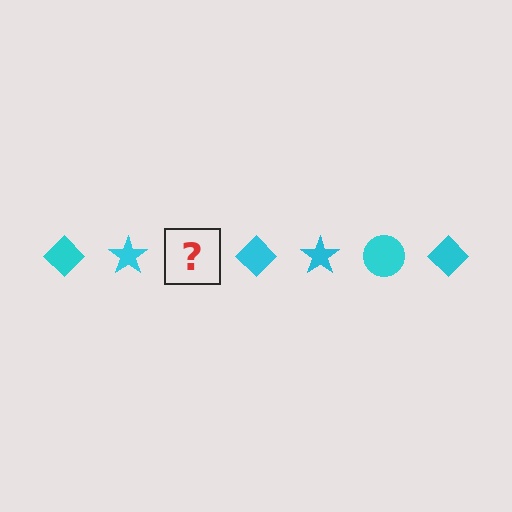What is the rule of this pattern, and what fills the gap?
The rule is that the pattern cycles through diamond, star, circle shapes in cyan. The gap should be filled with a cyan circle.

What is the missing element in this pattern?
The missing element is a cyan circle.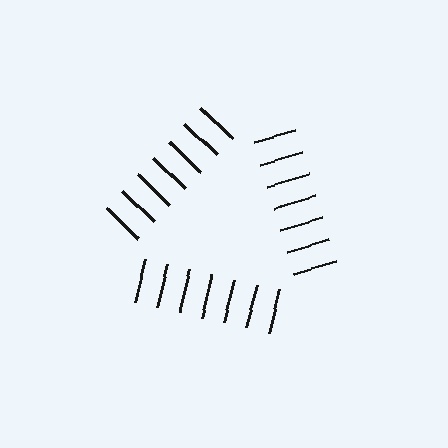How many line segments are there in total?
21 — 7 along each of the 3 edges.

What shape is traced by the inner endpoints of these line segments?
An illusory triangle — the line segments terminate on its edges but no continuous stroke is drawn.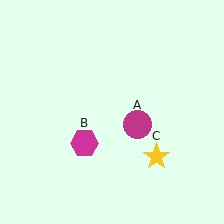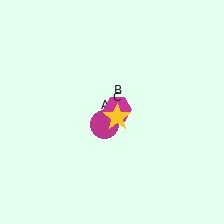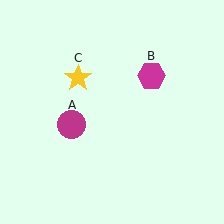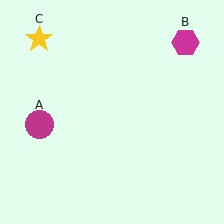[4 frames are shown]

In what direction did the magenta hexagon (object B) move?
The magenta hexagon (object B) moved up and to the right.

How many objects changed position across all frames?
3 objects changed position: magenta circle (object A), magenta hexagon (object B), yellow star (object C).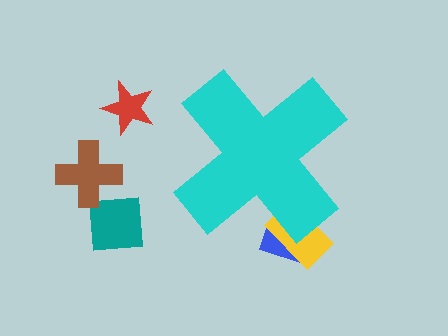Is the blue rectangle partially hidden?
Yes, the blue rectangle is partially hidden behind the cyan cross.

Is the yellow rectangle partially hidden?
Yes, the yellow rectangle is partially hidden behind the cyan cross.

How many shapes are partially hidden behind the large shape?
2 shapes are partially hidden.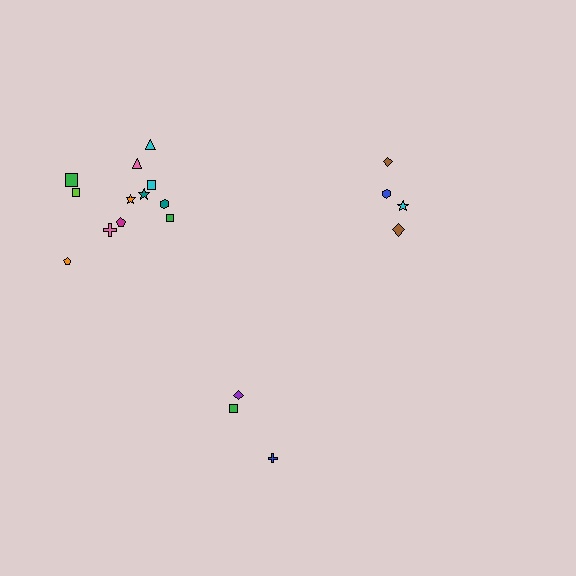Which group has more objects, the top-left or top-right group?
The top-left group.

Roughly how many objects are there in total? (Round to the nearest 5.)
Roughly 20 objects in total.